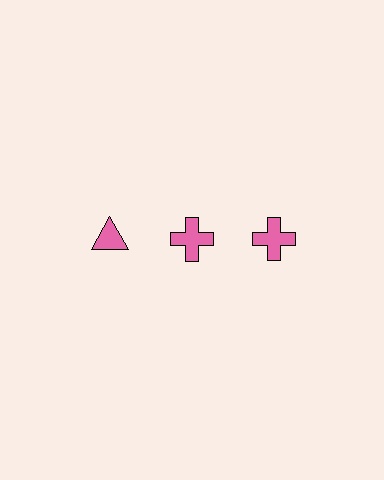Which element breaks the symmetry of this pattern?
The pink triangle in the top row, leftmost column breaks the symmetry. All other shapes are pink crosses.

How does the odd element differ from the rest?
It has a different shape: triangle instead of cross.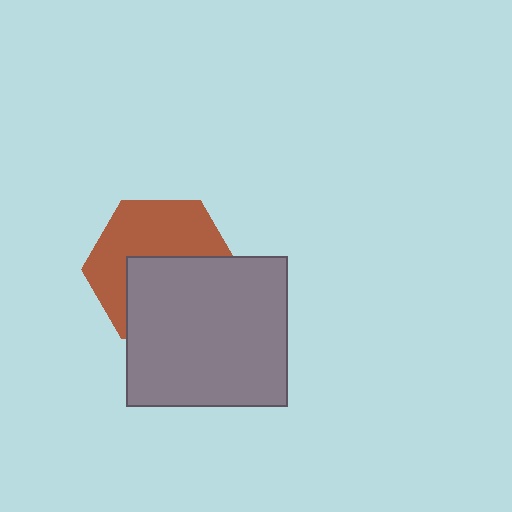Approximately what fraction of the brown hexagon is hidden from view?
Roughly 49% of the brown hexagon is hidden behind the gray rectangle.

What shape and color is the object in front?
The object in front is a gray rectangle.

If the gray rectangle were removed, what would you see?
You would see the complete brown hexagon.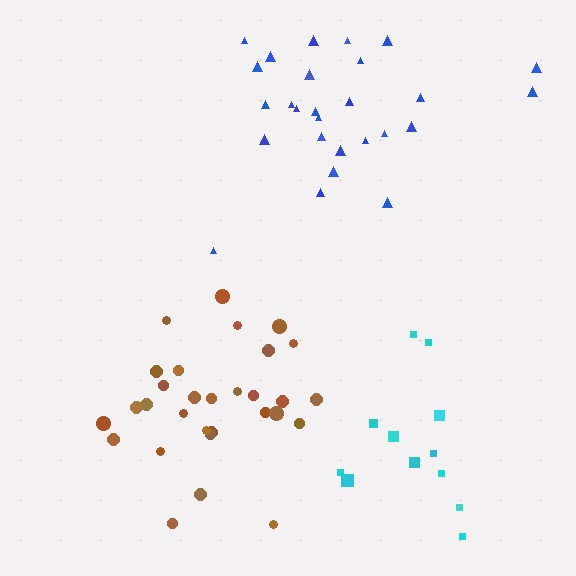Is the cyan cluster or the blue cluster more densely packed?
Blue.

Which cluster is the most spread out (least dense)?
Cyan.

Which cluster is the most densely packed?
Brown.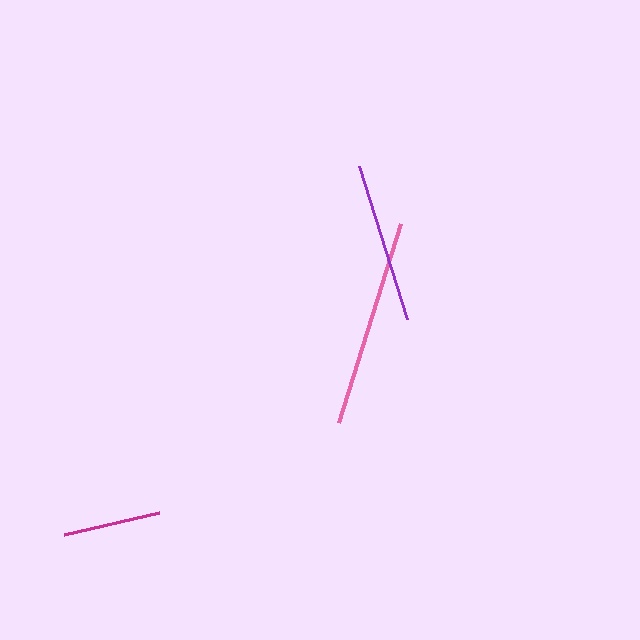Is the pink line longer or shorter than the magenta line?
The pink line is longer than the magenta line.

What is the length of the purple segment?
The purple segment is approximately 160 pixels long.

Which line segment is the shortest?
The magenta line is the shortest at approximately 98 pixels.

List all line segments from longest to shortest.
From longest to shortest: pink, purple, magenta.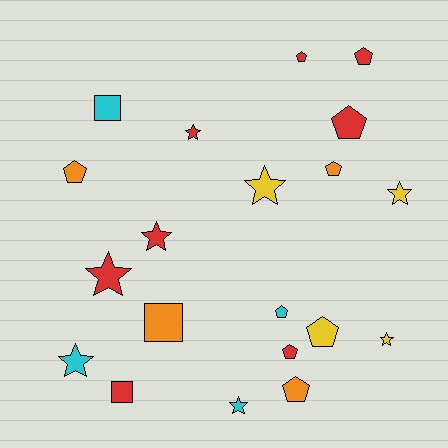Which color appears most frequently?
Red, with 8 objects.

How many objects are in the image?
There are 20 objects.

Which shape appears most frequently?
Pentagon, with 9 objects.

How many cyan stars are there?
There are 2 cyan stars.